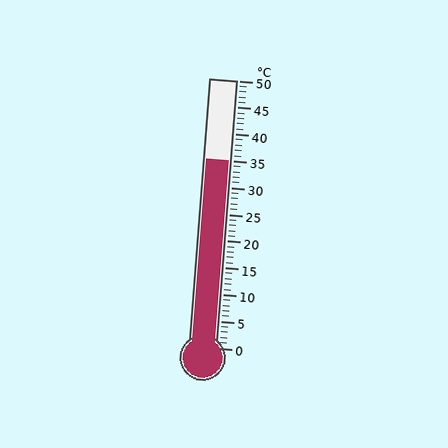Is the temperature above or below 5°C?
The temperature is above 5°C.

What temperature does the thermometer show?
The thermometer shows approximately 35°C.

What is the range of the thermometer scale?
The thermometer scale ranges from 0°C to 50°C.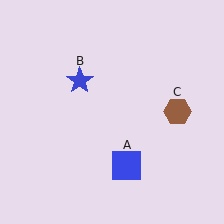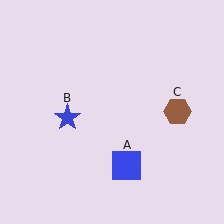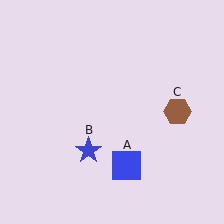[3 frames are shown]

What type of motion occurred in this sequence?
The blue star (object B) rotated counterclockwise around the center of the scene.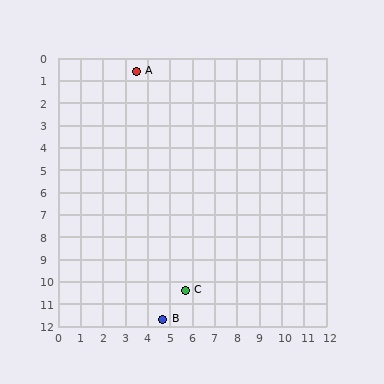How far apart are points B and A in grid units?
Points B and A are about 11.2 grid units apart.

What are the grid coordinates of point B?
Point B is at approximately (4.7, 11.7).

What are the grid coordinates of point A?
Point A is at approximately (3.5, 0.6).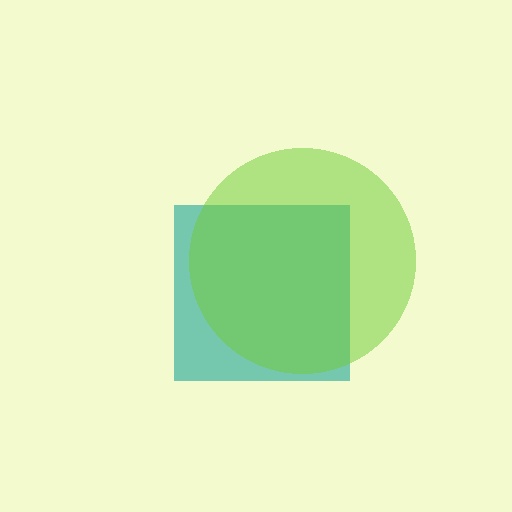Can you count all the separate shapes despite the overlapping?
Yes, there are 2 separate shapes.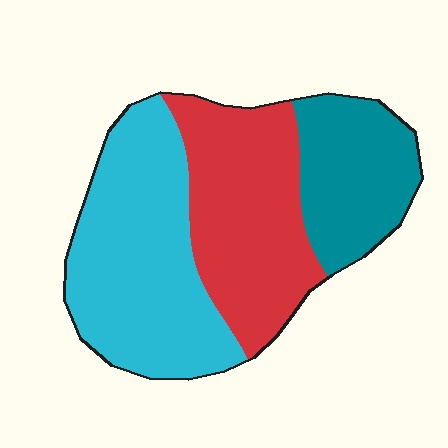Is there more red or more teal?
Red.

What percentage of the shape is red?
Red takes up between a quarter and a half of the shape.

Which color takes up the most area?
Cyan, at roughly 40%.